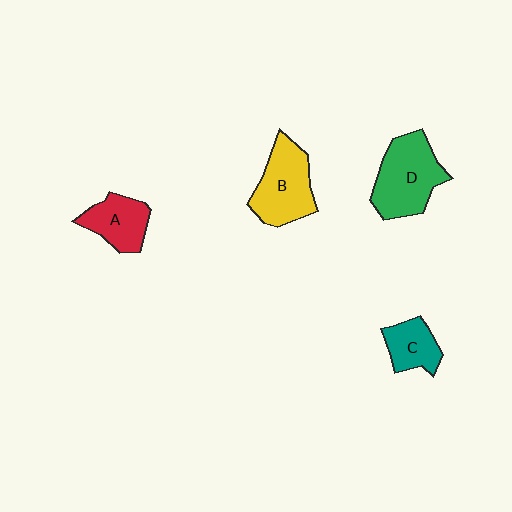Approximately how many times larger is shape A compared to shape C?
Approximately 1.2 times.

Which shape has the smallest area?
Shape C (teal).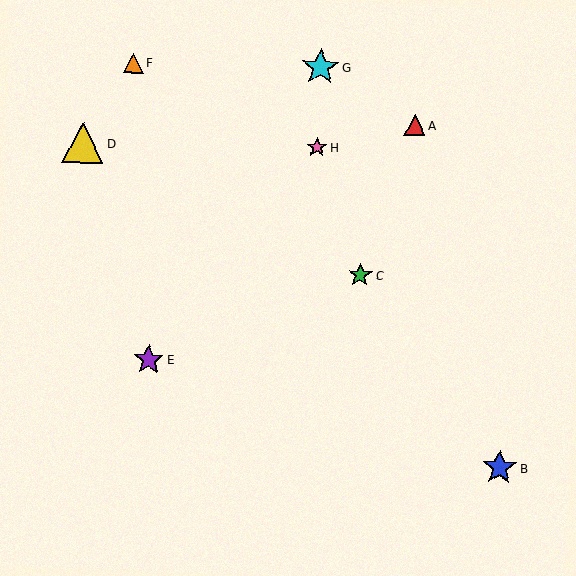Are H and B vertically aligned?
No, H is at x≈317 and B is at x≈499.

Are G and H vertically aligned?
Yes, both are at x≈320.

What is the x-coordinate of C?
Object C is at x≈360.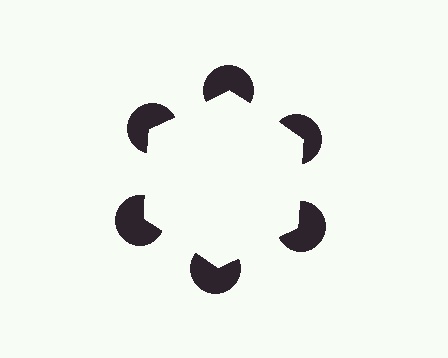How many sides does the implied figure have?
6 sides.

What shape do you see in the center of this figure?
An illusory hexagon — its edges are inferred from the aligned wedge cuts in the pac-man discs, not physically drawn.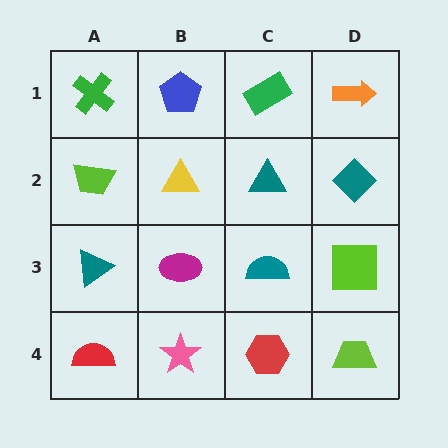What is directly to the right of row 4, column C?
A lime trapezoid.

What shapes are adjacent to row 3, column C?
A teal triangle (row 2, column C), a red hexagon (row 4, column C), a magenta ellipse (row 3, column B), a lime square (row 3, column D).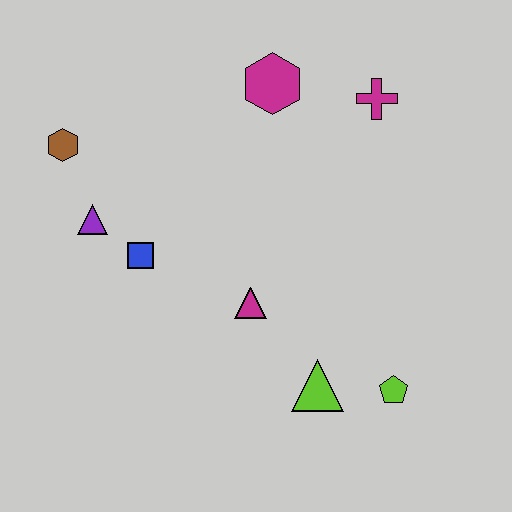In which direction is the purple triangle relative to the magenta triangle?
The purple triangle is to the left of the magenta triangle.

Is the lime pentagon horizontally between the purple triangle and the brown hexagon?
No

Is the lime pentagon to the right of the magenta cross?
Yes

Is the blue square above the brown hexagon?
No